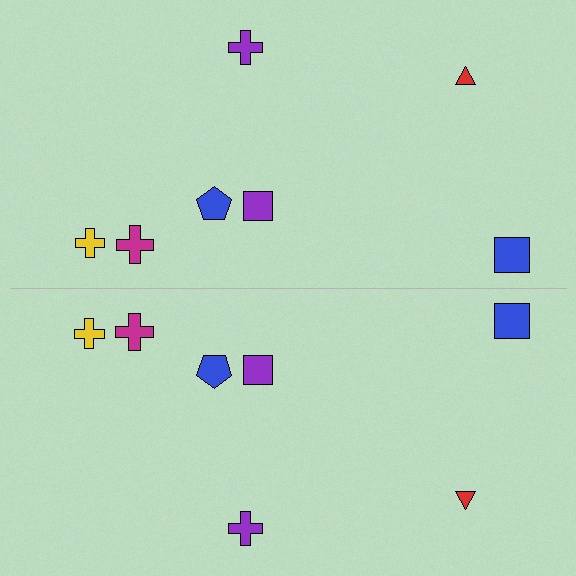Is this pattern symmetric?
Yes, this pattern has bilateral (reflection) symmetry.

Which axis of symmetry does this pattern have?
The pattern has a horizontal axis of symmetry running through the center of the image.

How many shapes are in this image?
There are 14 shapes in this image.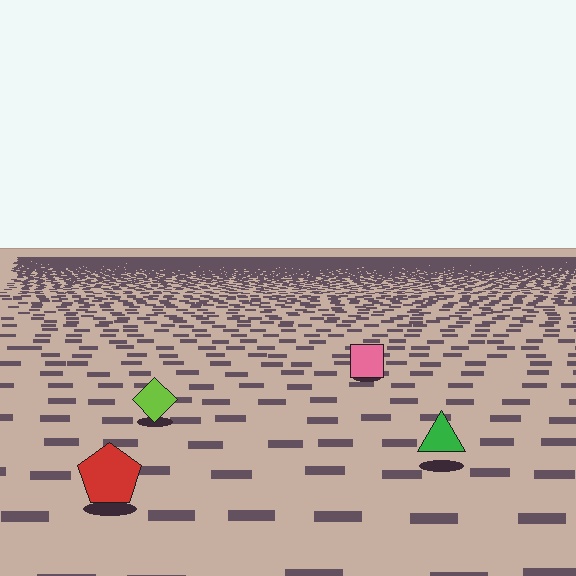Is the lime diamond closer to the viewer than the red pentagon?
No. The red pentagon is closer — you can tell from the texture gradient: the ground texture is coarser near it.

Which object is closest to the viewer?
The red pentagon is closest. The texture marks near it are larger and more spread out.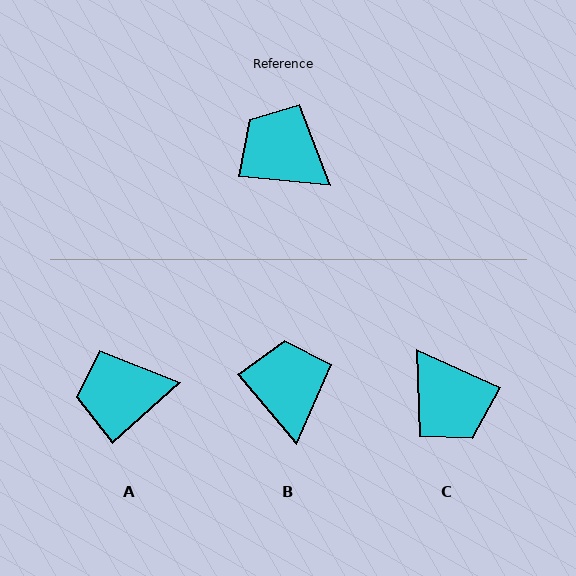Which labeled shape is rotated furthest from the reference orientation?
C, about 161 degrees away.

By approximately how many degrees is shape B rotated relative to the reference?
Approximately 44 degrees clockwise.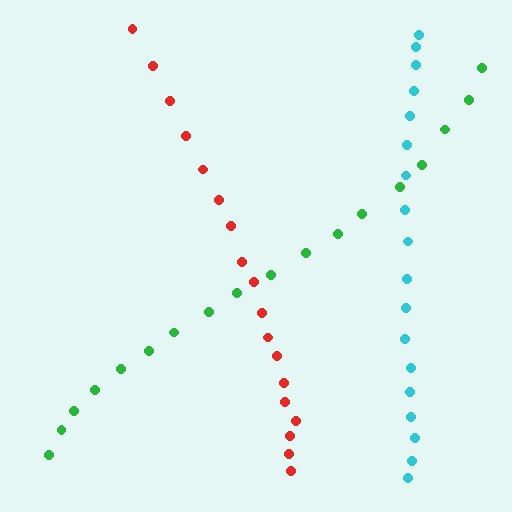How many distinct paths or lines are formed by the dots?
There are 3 distinct paths.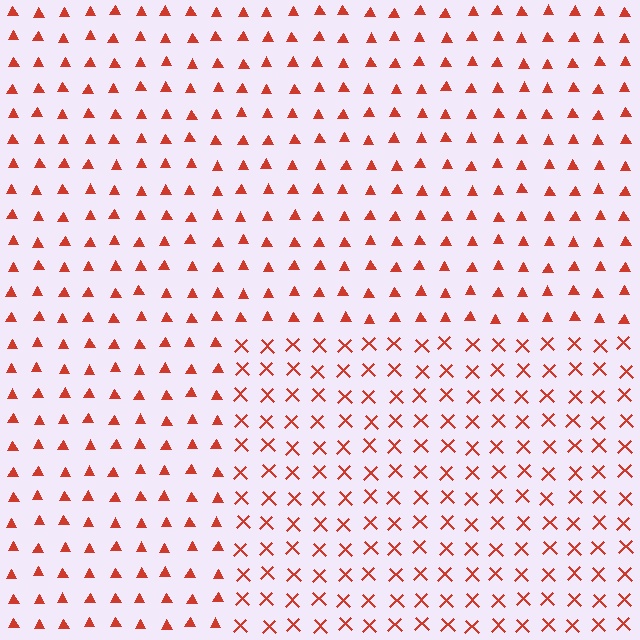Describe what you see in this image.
The image is filled with small red elements arranged in a uniform grid. A rectangle-shaped region contains X marks, while the surrounding area contains triangles. The boundary is defined purely by the change in element shape.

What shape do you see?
I see a rectangle.